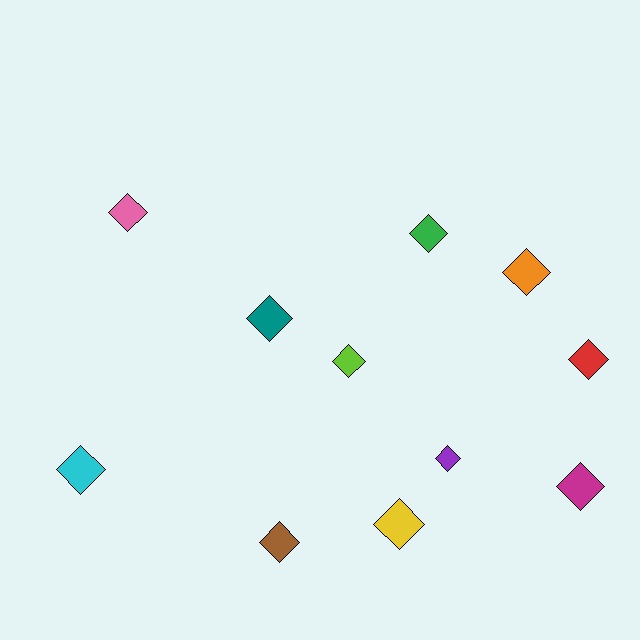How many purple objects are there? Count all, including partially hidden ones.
There is 1 purple object.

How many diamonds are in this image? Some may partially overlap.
There are 11 diamonds.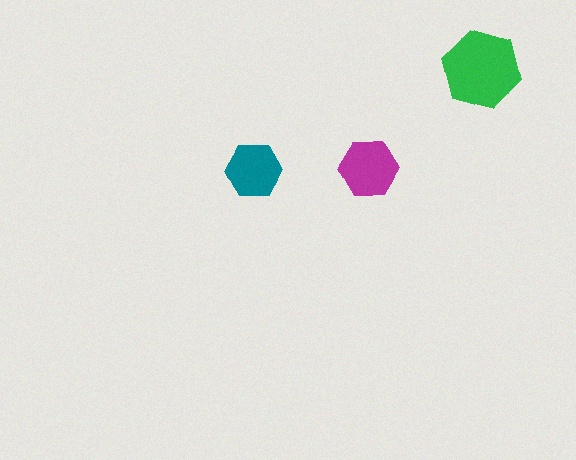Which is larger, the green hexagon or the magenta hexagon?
The green one.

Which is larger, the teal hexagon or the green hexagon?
The green one.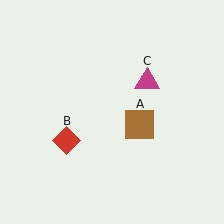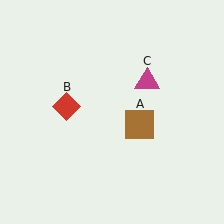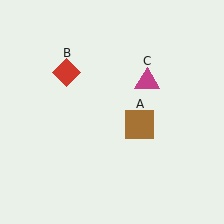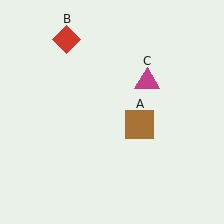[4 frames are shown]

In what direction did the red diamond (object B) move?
The red diamond (object B) moved up.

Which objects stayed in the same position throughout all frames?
Brown square (object A) and magenta triangle (object C) remained stationary.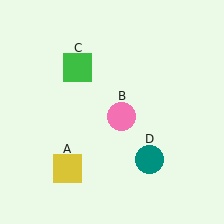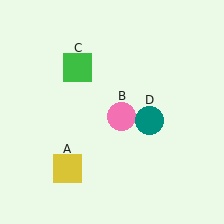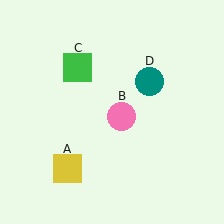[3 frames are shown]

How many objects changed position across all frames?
1 object changed position: teal circle (object D).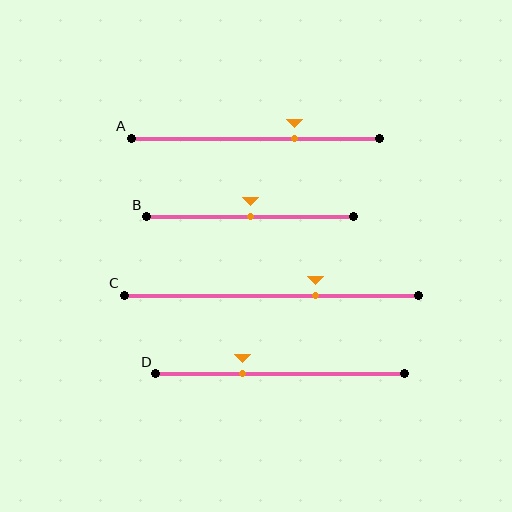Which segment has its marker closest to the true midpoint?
Segment B has its marker closest to the true midpoint.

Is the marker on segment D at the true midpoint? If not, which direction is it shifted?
No, the marker on segment D is shifted to the left by about 15% of the segment length.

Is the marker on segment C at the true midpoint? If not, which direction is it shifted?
No, the marker on segment C is shifted to the right by about 15% of the segment length.